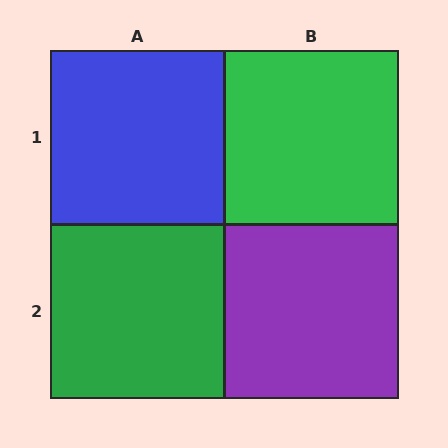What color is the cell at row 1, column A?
Blue.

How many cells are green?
2 cells are green.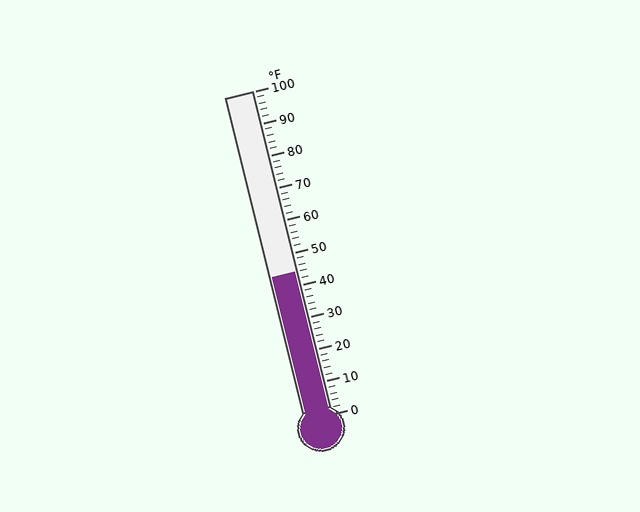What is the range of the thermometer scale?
The thermometer scale ranges from 0°F to 100°F.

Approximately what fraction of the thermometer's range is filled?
The thermometer is filled to approximately 45% of its range.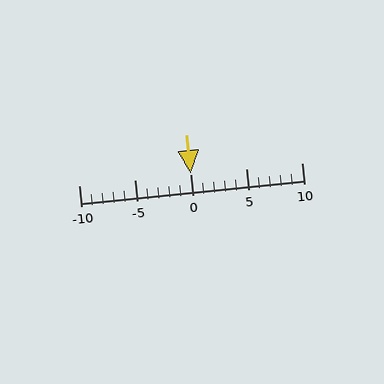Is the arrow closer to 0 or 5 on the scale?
The arrow is closer to 0.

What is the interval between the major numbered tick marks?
The major tick marks are spaced 5 units apart.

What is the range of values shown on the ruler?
The ruler shows values from -10 to 10.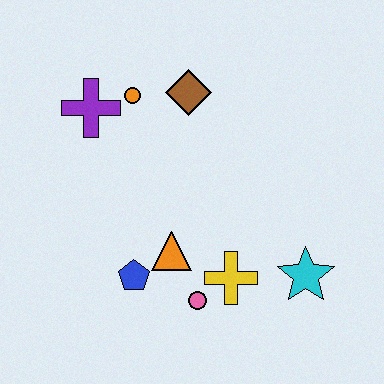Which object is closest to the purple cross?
The orange circle is closest to the purple cross.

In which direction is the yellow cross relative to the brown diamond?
The yellow cross is below the brown diamond.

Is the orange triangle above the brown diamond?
No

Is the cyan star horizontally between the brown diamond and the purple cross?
No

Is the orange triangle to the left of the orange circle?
No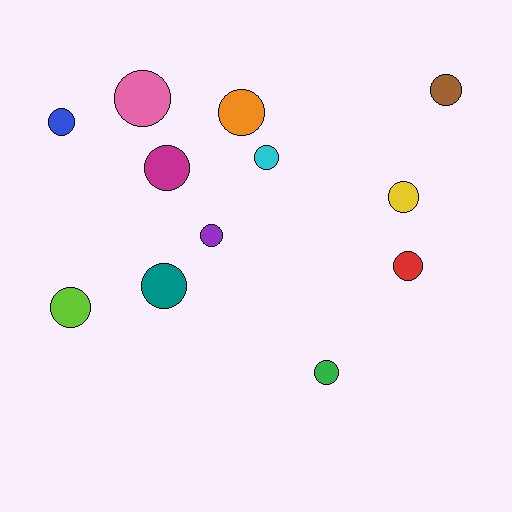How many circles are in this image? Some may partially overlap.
There are 12 circles.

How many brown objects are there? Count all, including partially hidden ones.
There is 1 brown object.